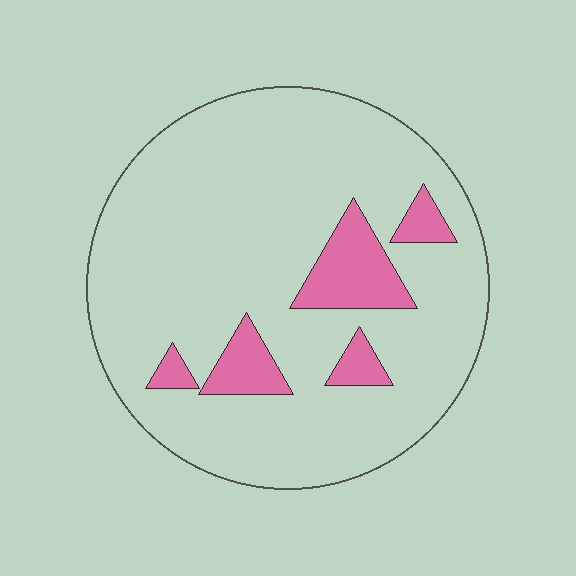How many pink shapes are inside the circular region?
5.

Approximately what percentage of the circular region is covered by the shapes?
Approximately 15%.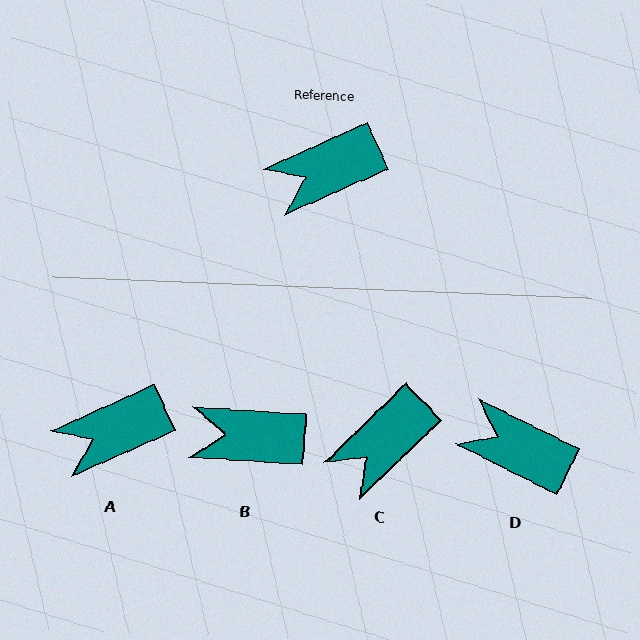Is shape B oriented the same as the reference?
No, it is off by about 28 degrees.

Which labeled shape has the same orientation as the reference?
A.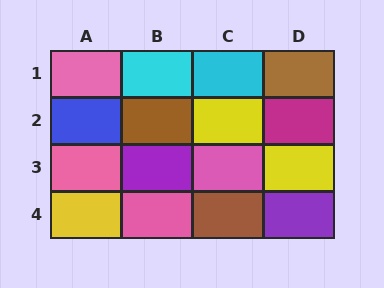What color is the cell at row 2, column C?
Yellow.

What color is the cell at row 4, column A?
Yellow.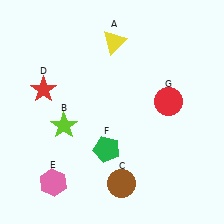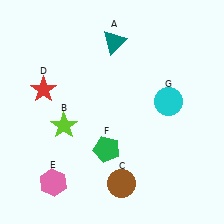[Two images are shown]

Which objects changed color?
A changed from yellow to teal. G changed from red to cyan.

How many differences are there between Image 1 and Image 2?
There are 2 differences between the two images.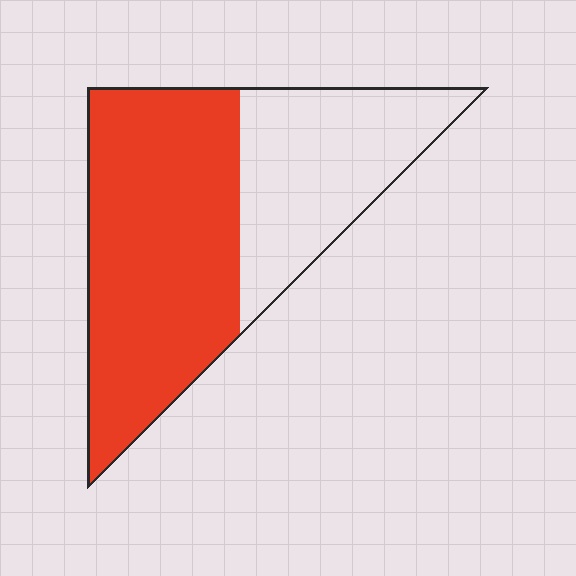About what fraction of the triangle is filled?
About five eighths (5/8).